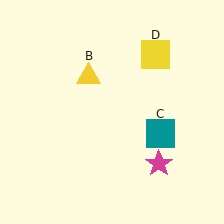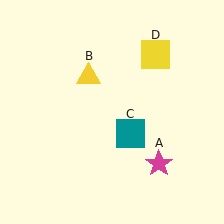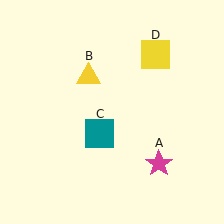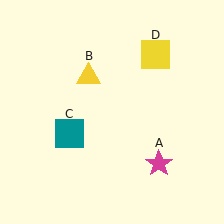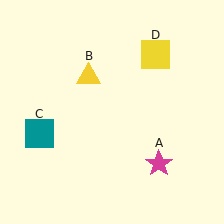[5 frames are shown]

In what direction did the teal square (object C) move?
The teal square (object C) moved left.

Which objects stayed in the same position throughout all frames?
Magenta star (object A) and yellow triangle (object B) and yellow square (object D) remained stationary.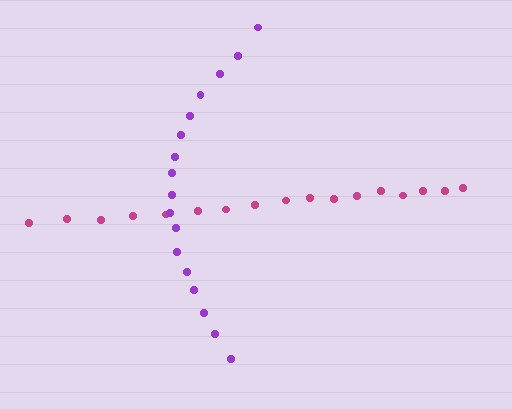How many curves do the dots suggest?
There are 2 distinct paths.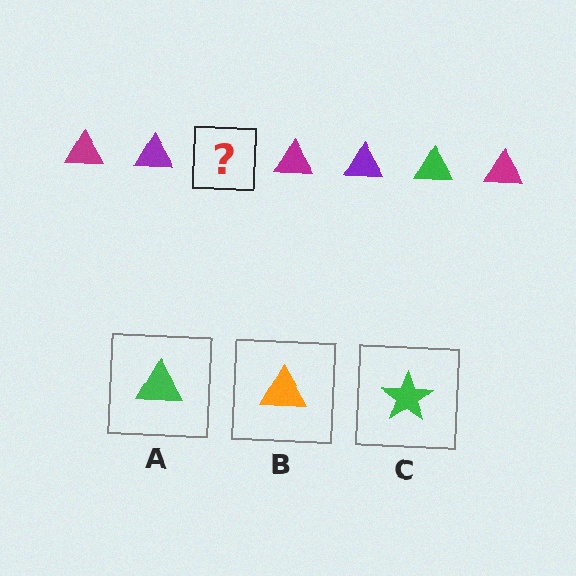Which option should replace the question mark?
Option A.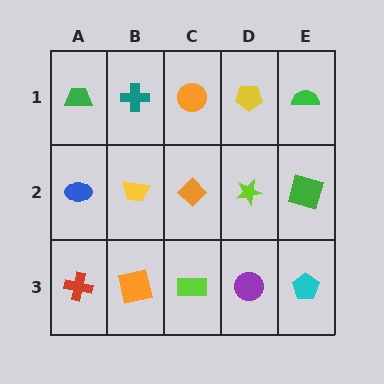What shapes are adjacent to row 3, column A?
A blue ellipse (row 2, column A), an orange square (row 3, column B).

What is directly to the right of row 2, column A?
A yellow trapezoid.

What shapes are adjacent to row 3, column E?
A green square (row 2, column E), a purple circle (row 3, column D).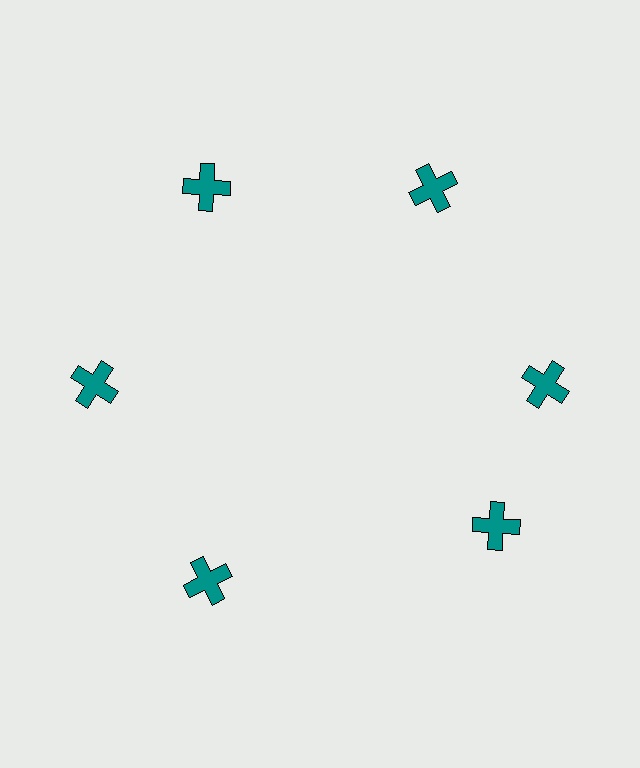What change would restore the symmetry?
The symmetry would be restored by rotating it back into even spacing with its neighbors so that all 6 crosses sit at equal angles and equal distance from the center.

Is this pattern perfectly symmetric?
No. The 6 teal crosses are arranged in a ring, but one element near the 5 o'clock position is rotated out of alignment along the ring, breaking the 6-fold rotational symmetry.